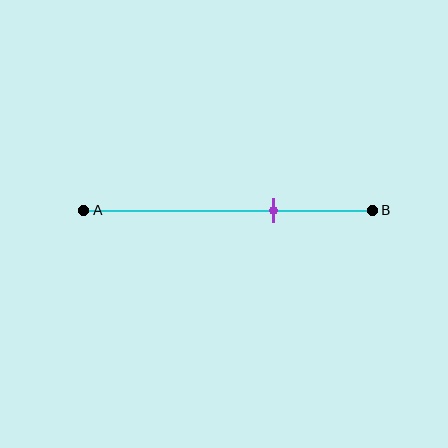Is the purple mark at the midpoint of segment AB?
No, the mark is at about 65% from A, not at the 50% midpoint.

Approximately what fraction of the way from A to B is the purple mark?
The purple mark is approximately 65% of the way from A to B.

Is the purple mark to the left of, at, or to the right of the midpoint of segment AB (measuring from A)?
The purple mark is to the right of the midpoint of segment AB.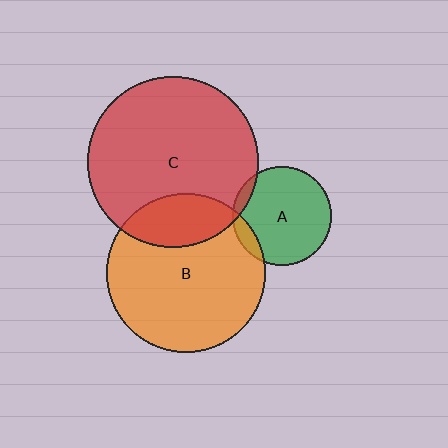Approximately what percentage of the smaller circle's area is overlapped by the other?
Approximately 10%.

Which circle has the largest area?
Circle C (red).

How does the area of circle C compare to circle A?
Approximately 3.0 times.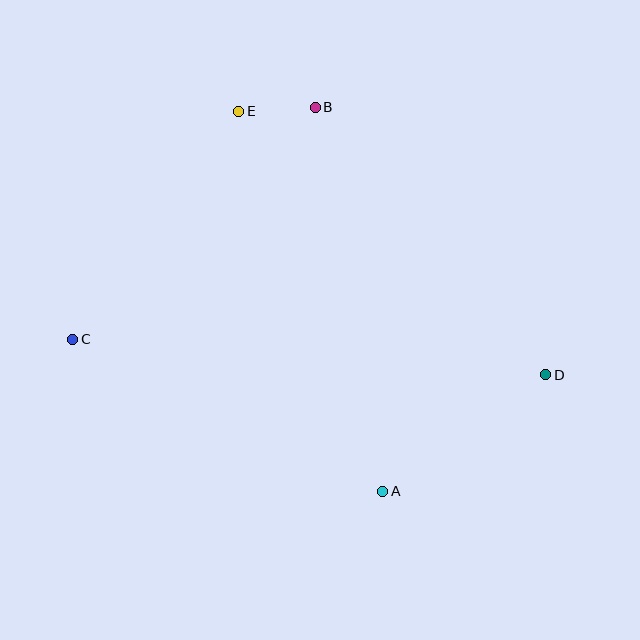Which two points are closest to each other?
Points B and E are closest to each other.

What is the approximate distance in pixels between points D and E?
The distance between D and E is approximately 405 pixels.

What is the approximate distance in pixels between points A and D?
The distance between A and D is approximately 200 pixels.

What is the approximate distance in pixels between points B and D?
The distance between B and D is approximately 353 pixels.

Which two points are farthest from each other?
Points C and D are farthest from each other.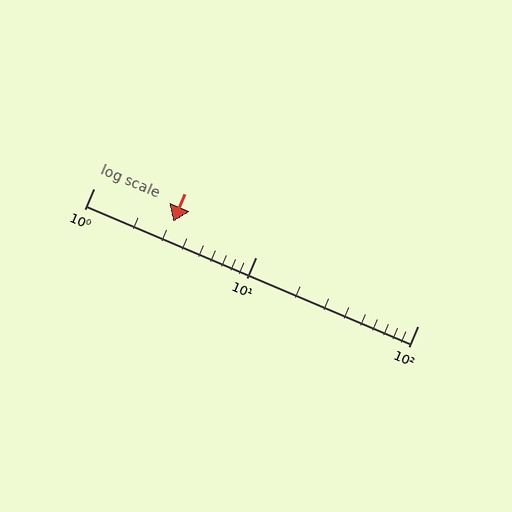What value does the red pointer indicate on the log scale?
The pointer indicates approximately 3.1.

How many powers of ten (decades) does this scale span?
The scale spans 2 decades, from 1 to 100.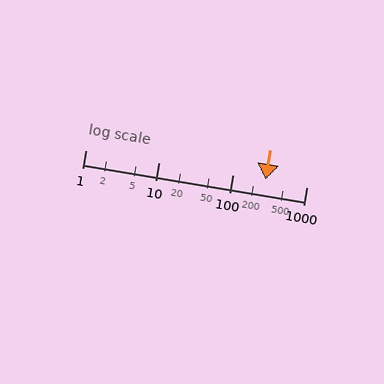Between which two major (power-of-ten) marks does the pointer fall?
The pointer is between 100 and 1000.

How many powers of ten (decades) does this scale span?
The scale spans 3 decades, from 1 to 1000.